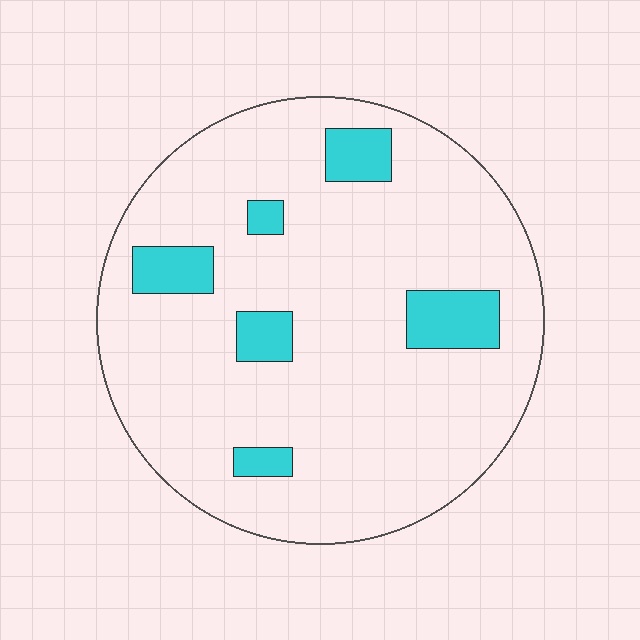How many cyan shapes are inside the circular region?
6.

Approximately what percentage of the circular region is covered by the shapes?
Approximately 10%.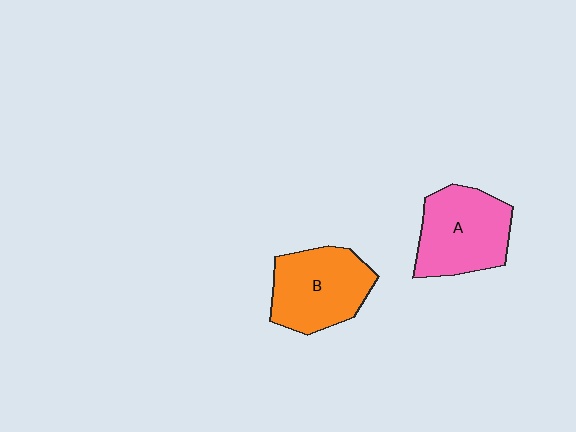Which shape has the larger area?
Shape A (pink).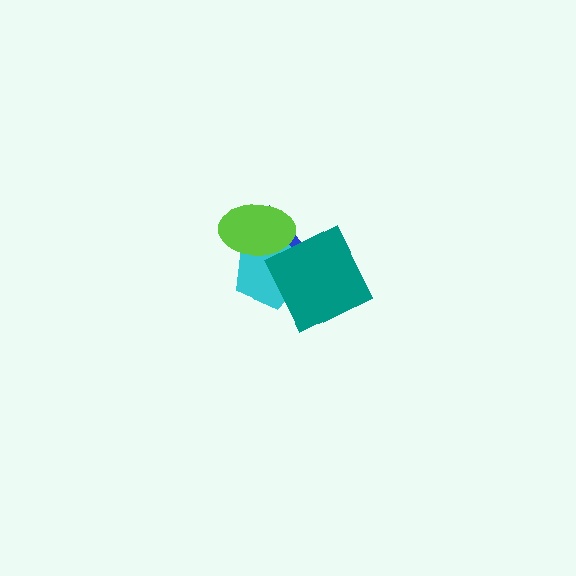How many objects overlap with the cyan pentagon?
3 objects overlap with the cyan pentagon.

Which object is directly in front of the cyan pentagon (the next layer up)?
The teal square is directly in front of the cyan pentagon.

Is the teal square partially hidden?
No, no other shape covers it.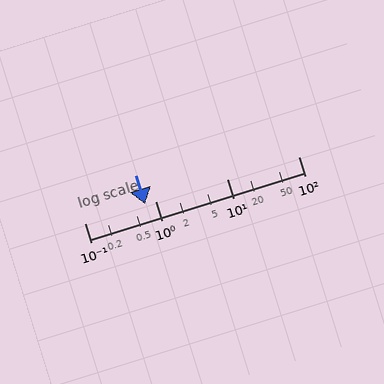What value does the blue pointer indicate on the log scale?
The pointer indicates approximately 0.7.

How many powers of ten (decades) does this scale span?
The scale spans 3 decades, from 0.1 to 100.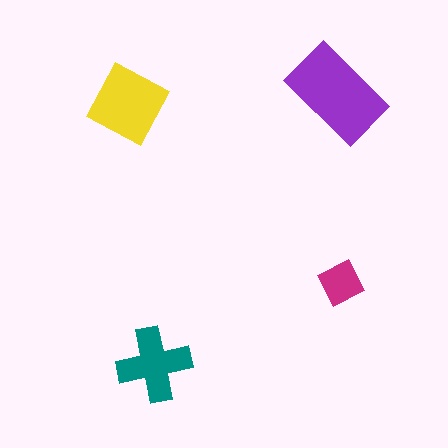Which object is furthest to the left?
The yellow square is leftmost.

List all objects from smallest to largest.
The magenta diamond, the teal cross, the yellow square, the purple rectangle.